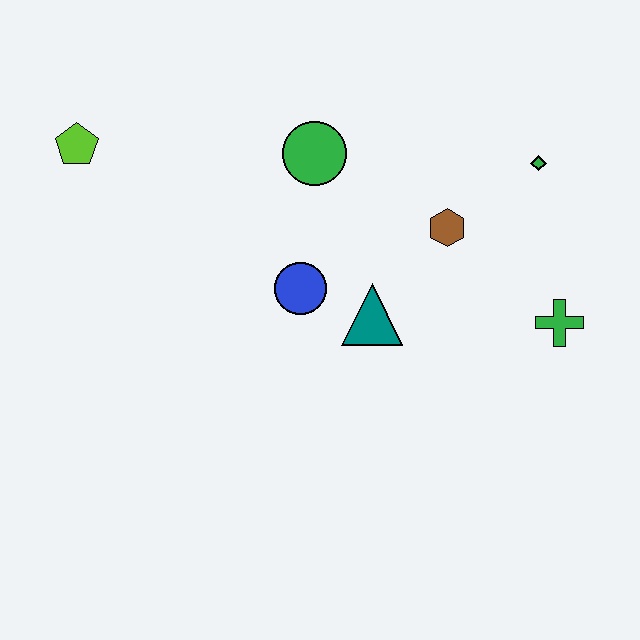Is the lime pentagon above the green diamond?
Yes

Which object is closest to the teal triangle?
The blue circle is closest to the teal triangle.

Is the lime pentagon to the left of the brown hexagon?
Yes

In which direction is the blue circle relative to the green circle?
The blue circle is below the green circle.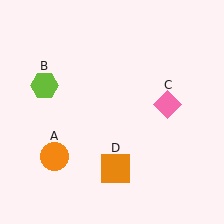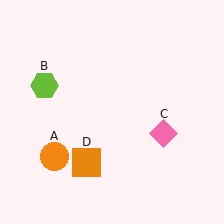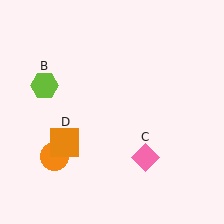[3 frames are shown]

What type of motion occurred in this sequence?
The pink diamond (object C), orange square (object D) rotated clockwise around the center of the scene.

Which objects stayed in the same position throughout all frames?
Orange circle (object A) and lime hexagon (object B) remained stationary.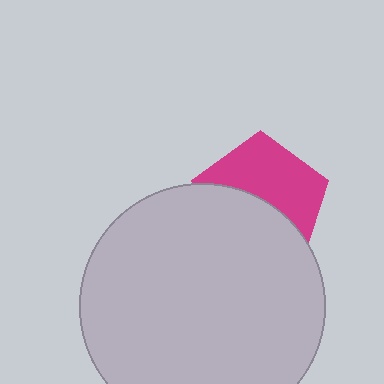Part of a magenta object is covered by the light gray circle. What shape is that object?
It is a pentagon.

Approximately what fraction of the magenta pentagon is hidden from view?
Roughly 50% of the magenta pentagon is hidden behind the light gray circle.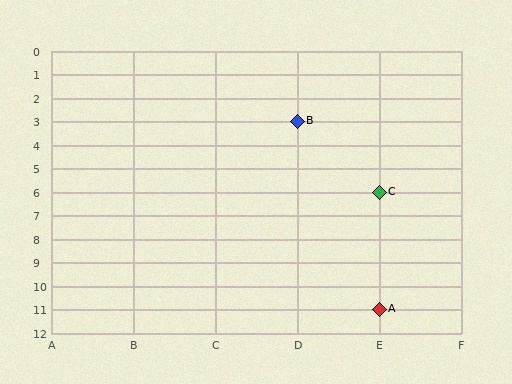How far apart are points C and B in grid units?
Points C and B are 1 column and 3 rows apart (about 3.2 grid units diagonally).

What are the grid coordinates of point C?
Point C is at grid coordinates (E, 6).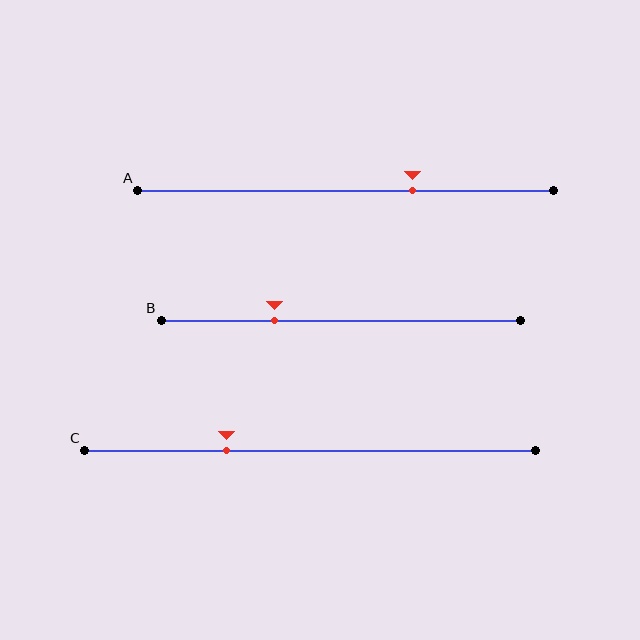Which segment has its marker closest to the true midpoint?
Segment A has its marker closest to the true midpoint.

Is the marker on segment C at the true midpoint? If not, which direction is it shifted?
No, the marker on segment C is shifted to the left by about 19% of the segment length.